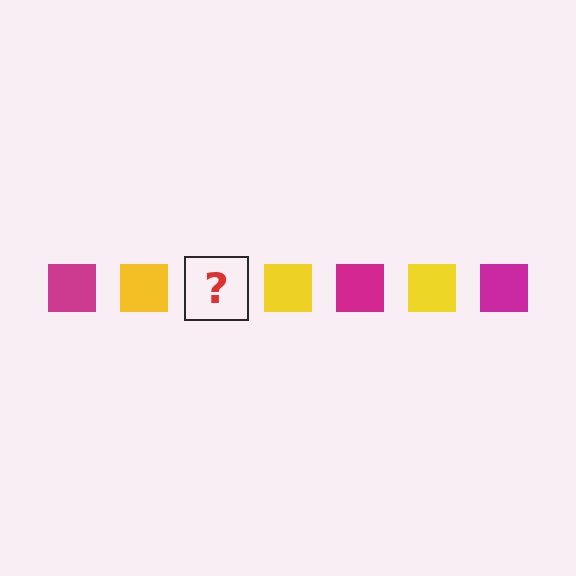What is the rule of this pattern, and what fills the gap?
The rule is that the pattern cycles through magenta, yellow squares. The gap should be filled with a magenta square.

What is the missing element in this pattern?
The missing element is a magenta square.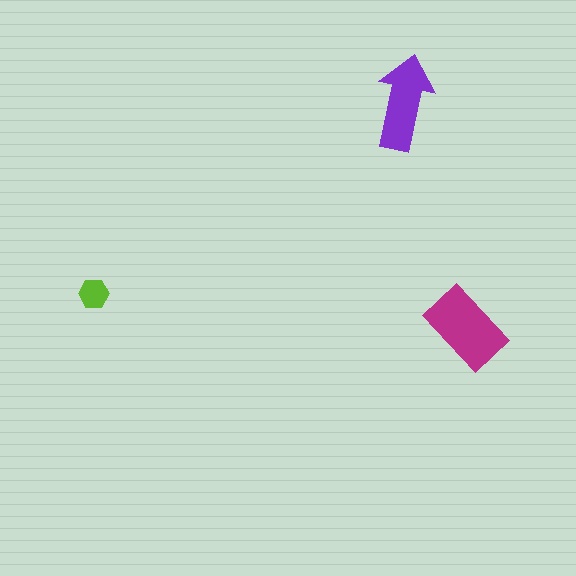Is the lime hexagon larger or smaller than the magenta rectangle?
Smaller.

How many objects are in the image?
There are 3 objects in the image.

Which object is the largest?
The magenta rectangle.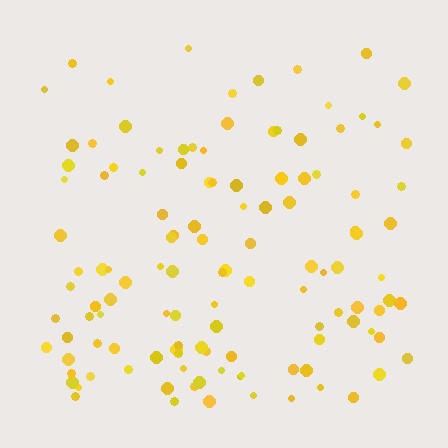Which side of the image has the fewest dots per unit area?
The top.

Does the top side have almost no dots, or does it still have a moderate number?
Still a moderate number, just noticeably fewer than the bottom.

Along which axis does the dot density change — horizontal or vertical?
Vertical.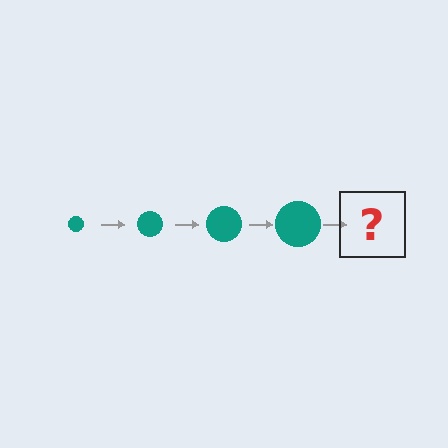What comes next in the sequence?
The next element should be a teal circle, larger than the previous one.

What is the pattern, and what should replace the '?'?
The pattern is that the circle gets progressively larger each step. The '?' should be a teal circle, larger than the previous one.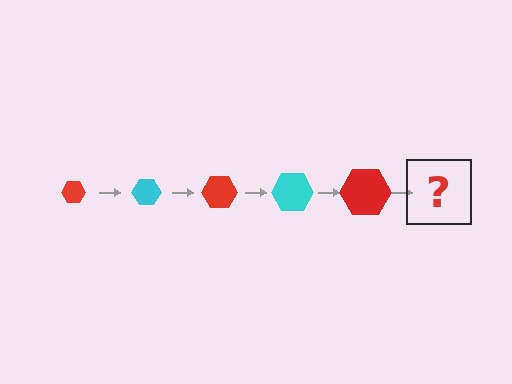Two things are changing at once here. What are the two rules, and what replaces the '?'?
The two rules are that the hexagon grows larger each step and the color cycles through red and cyan. The '?' should be a cyan hexagon, larger than the previous one.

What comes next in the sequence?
The next element should be a cyan hexagon, larger than the previous one.